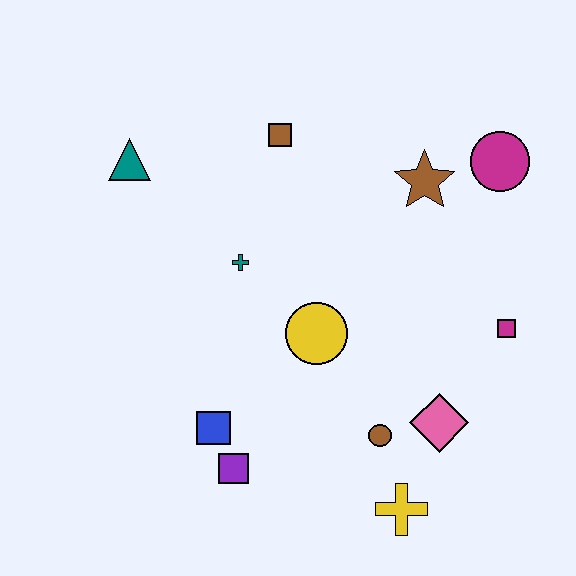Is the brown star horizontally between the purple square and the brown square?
No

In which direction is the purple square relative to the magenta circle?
The purple square is below the magenta circle.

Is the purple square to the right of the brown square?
No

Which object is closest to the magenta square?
The pink diamond is closest to the magenta square.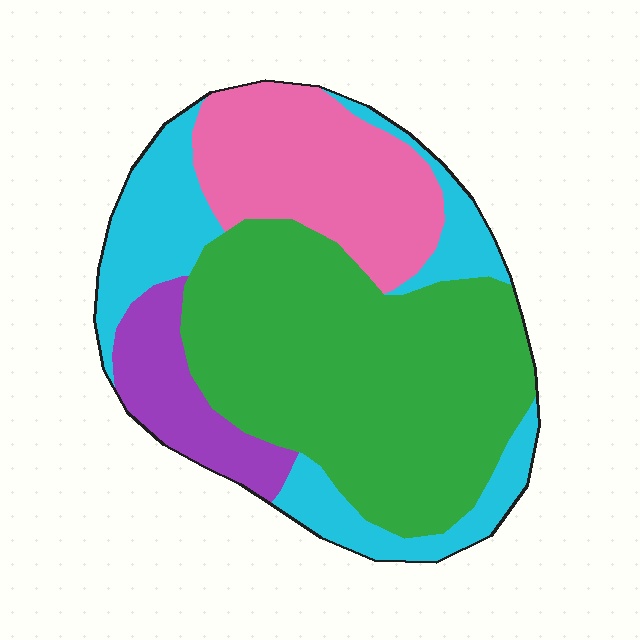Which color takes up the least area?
Purple, at roughly 10%.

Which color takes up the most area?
Green, at roughly 45%.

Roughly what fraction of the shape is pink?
Pink takes up about one fifth (1/5) of the shape.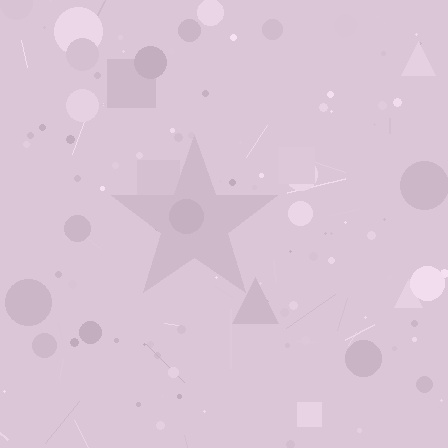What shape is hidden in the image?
A star is hidden in the image.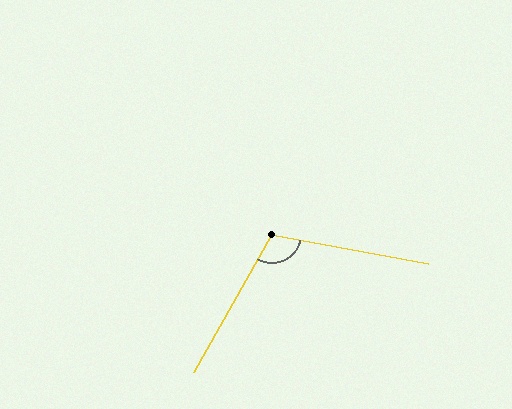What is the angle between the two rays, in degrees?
Approximately 109 degrees.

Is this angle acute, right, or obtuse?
It is obtuse.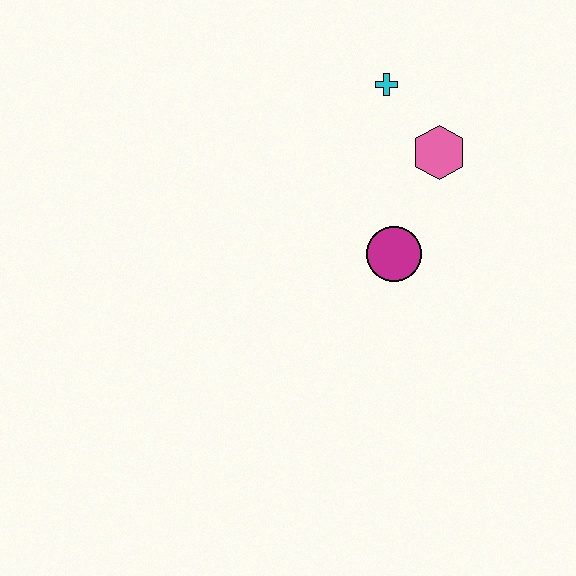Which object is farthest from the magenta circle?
The cyan cross is farthest from the magenta circle.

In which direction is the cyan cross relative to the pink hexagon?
The cyan cross is above the pink hexagon.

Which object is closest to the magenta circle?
The pink hexagon is closest to the magenta circle.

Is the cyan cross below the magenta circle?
No